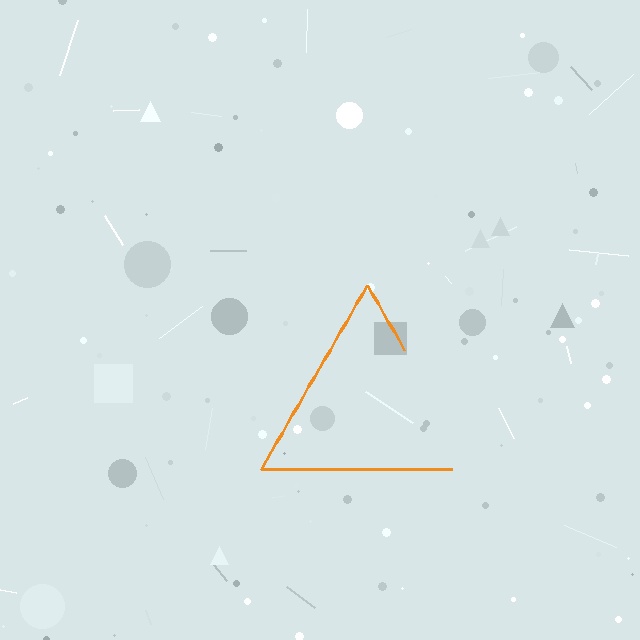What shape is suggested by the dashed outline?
The dashed outline suggests a triangle.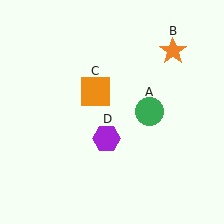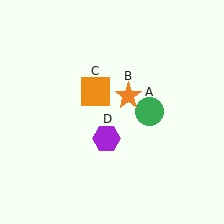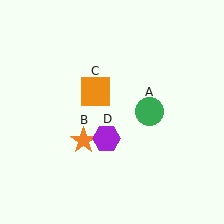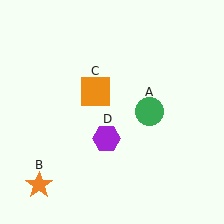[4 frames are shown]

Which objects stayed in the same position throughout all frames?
Green circle (object A) and orange square (object C) and purple hexagon (object D) remained stationary.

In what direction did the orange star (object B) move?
The orange star (object B) moved down and to the left.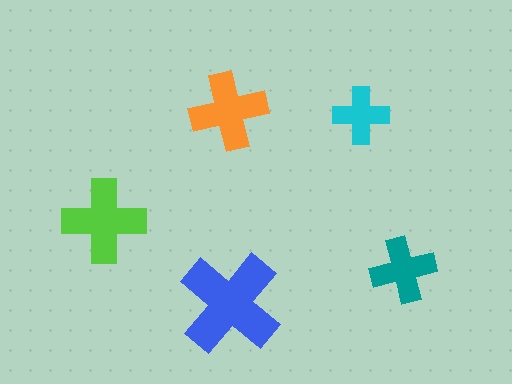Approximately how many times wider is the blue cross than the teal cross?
About 1.5 times wider.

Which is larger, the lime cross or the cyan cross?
The lime one.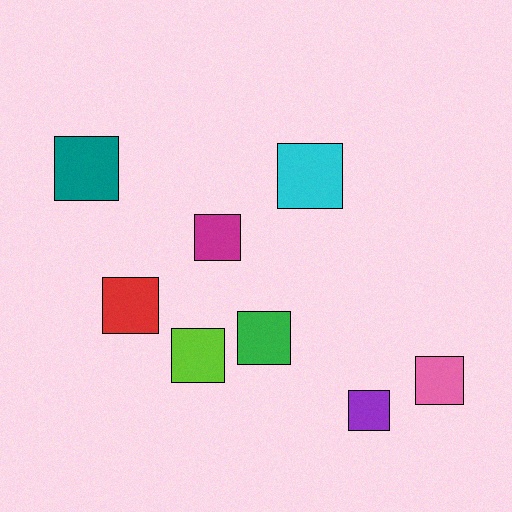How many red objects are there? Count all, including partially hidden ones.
There is 1 red object.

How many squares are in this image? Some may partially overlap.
There are 8 squares.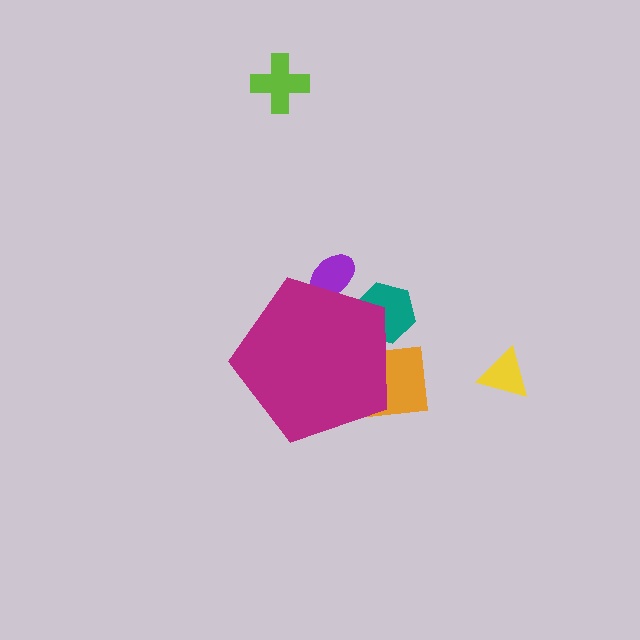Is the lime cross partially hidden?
No, the lime cross is fully visible.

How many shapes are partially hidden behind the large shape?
3 shapes are partially hidden.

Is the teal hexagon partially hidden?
Yes, the teal hexagon is partially hidden behind the magenta pentagon.